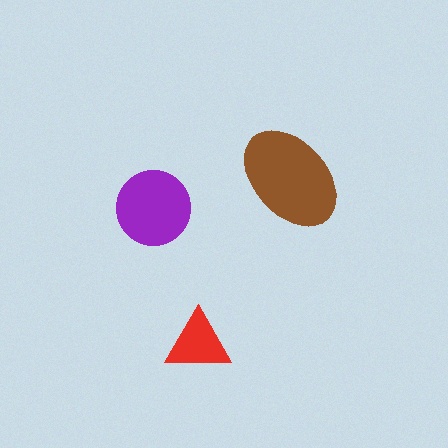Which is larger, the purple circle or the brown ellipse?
The brown ellipse.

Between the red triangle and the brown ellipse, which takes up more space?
The brown ellipse.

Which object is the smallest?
The red triangle.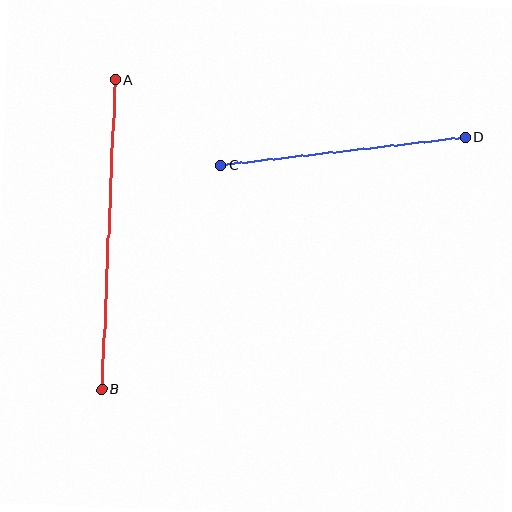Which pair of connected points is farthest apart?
Points A and B are farthest apart.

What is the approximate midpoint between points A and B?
The midpoint is at approximately (109, 234) pixels.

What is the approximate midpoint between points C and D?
The midpoint is at approximately (343, 151) pixels.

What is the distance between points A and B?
The distance is approximately 310 pixels.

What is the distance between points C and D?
The distance is approximately 246 pixels.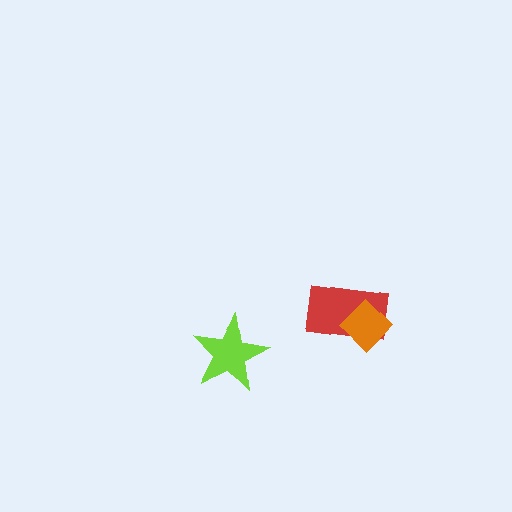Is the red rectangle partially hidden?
Yes, it is partially covered by another shape.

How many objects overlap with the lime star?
0 objects overlap with the lime star.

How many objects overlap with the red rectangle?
1 object overlaps with the red rectangle.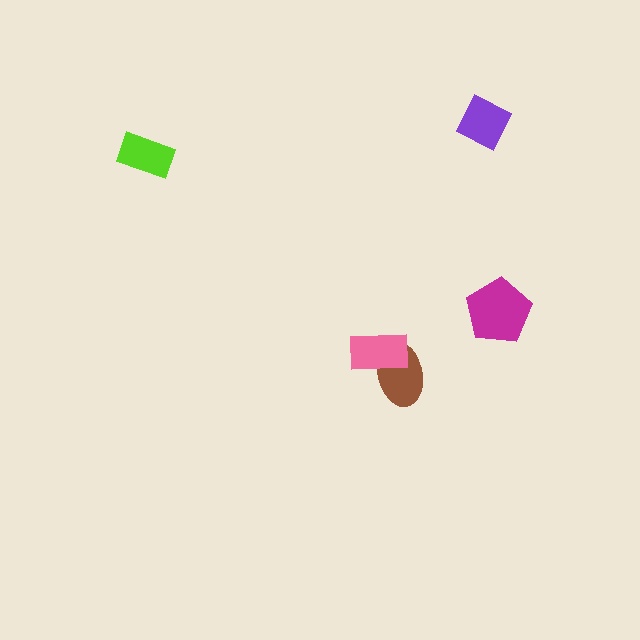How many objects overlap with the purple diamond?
0 objects overlap with the purple diamond.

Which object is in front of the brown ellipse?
The pink rectangle is in front of the brown ellipse.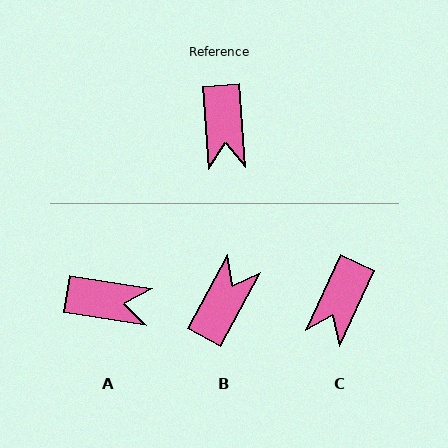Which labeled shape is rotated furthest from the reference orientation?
B, about 148 degrees away.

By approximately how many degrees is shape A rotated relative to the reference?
Approximately 77 degrees counter-clockwise.